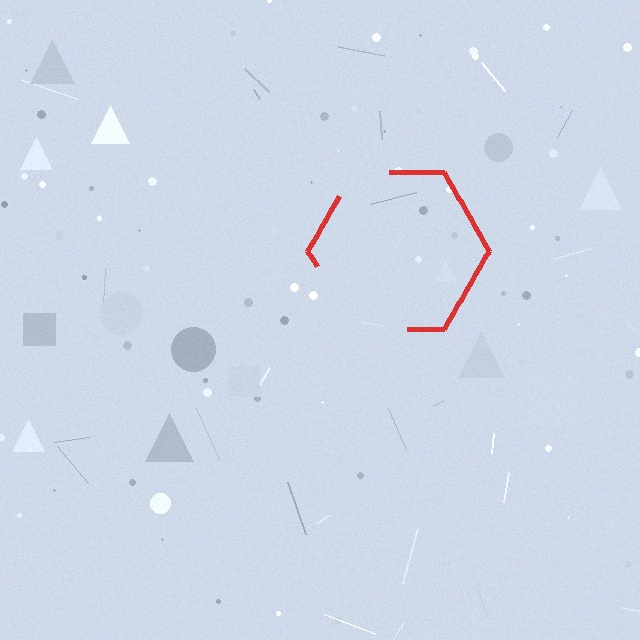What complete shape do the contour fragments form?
The contour fragments form a hexagon.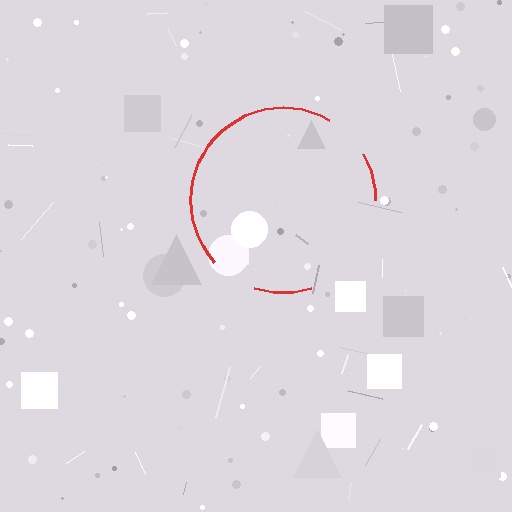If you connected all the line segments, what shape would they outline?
They would outline a circle.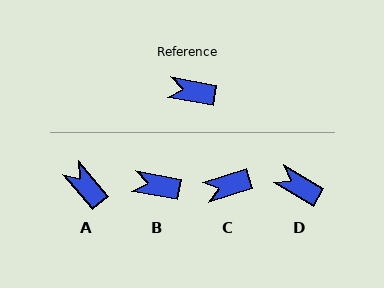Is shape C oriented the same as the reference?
No, it is off by about 27 degrees.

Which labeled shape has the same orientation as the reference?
B.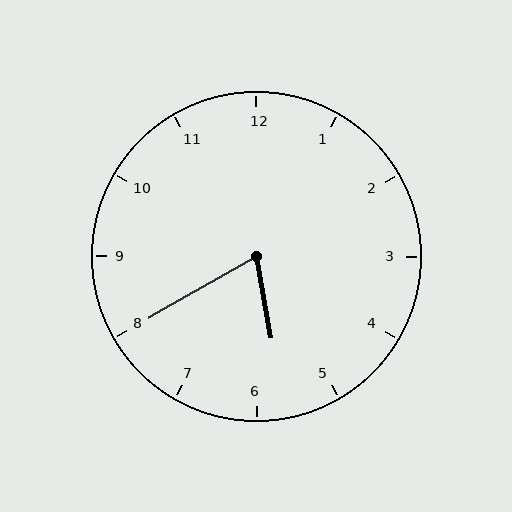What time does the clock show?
5:40.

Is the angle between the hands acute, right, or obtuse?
It is acute.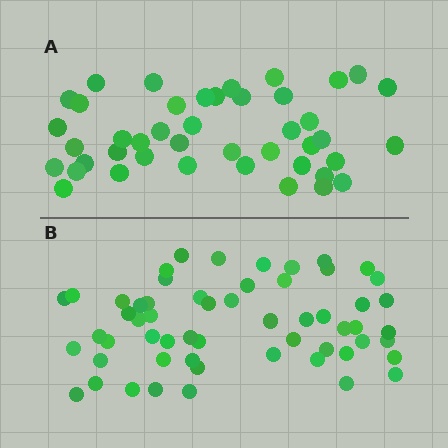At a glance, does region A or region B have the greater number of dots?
Region B (the bottom region) has more dots.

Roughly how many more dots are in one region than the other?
Region B has approximately 15 more dots than region A.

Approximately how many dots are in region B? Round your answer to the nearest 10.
About 60 dots. (The exact count is 57, which rounds to 60.)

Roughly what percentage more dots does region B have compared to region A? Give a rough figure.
About 35% more.